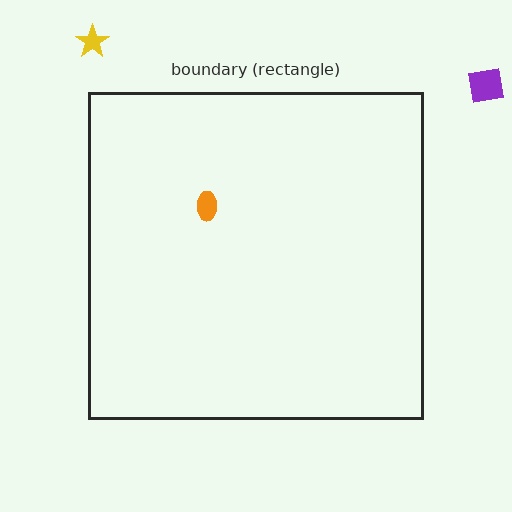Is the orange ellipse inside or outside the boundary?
Inside.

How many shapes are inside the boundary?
1 inside, 2 outside.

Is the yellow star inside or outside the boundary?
Outside.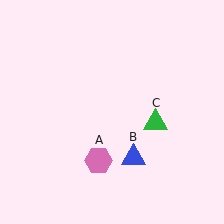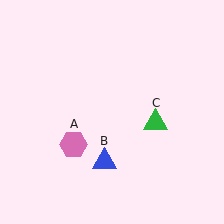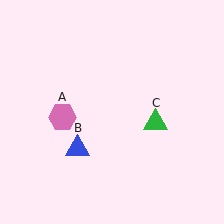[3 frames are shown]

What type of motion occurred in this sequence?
The pink hexagon (object A), blue triangle (object B) rotated clockwise around the center of the scene.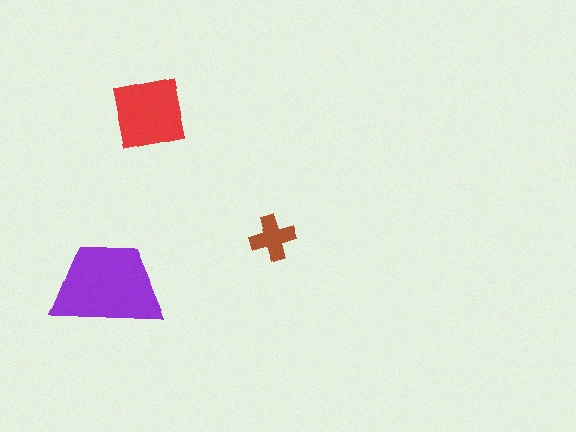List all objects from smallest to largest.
The brown cross, the red square, the purple trapezoid.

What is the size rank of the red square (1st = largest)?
2nd.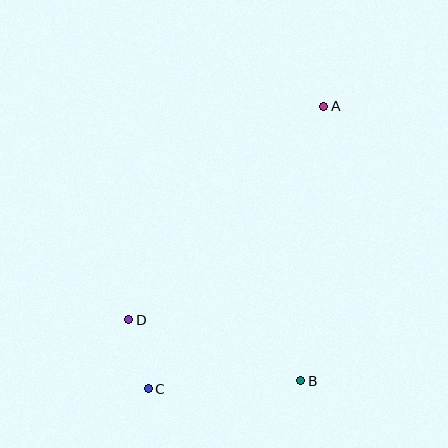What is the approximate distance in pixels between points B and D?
The distance between B and D is approximately 183 pixels.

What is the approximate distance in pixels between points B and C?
The distance between B and C is approximately 153 pixels.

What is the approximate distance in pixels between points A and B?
The distance between A and B is approximately 276 pixels.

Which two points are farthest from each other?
Points A and C are farthest from each other.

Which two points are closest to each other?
Points C and D are closest to each other.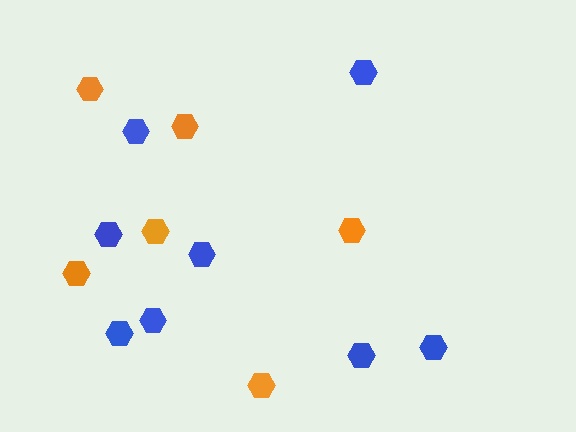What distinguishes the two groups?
There are 2 groups: one group of orange hexagons (6) and one group of blue hexagons (8).